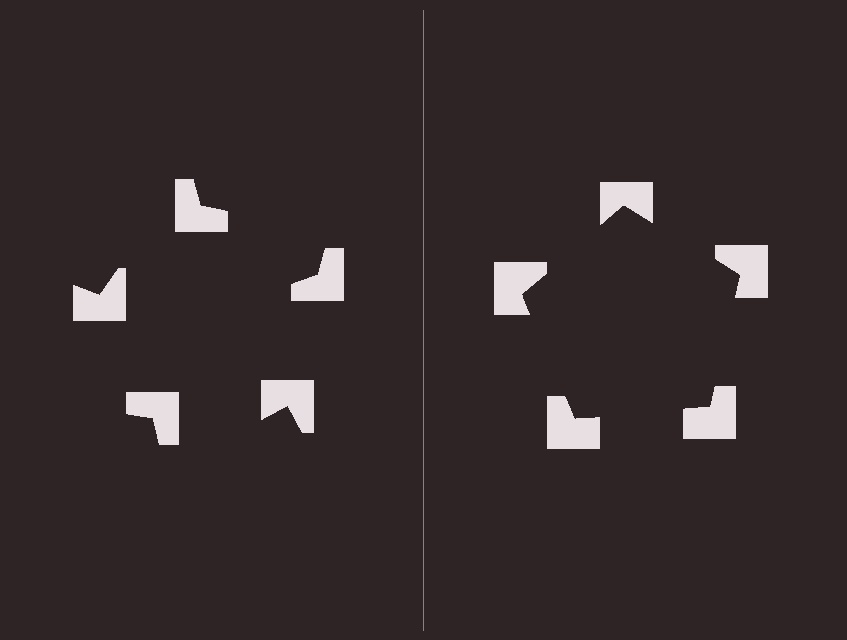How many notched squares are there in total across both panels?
10 — 5 on each side.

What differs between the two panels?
The notched squares are positioned identically on both sides; only the wedge orientations differ. On the right they align to a pentagon; on the left they are misaligned.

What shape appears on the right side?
An illusory pentagon.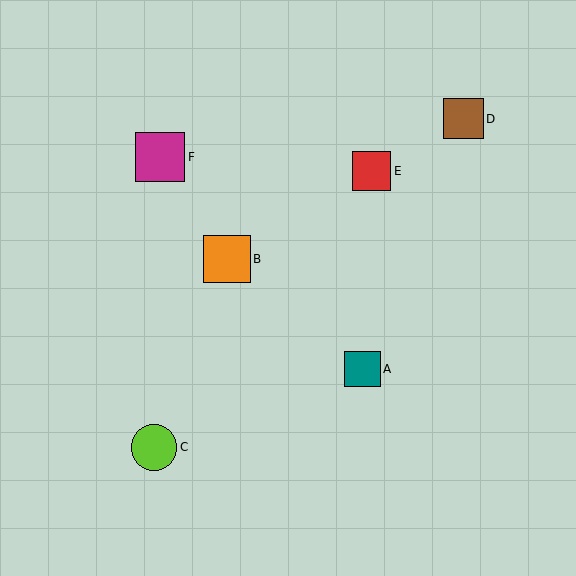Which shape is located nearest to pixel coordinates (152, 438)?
The lime circle (labeled C) at (154, 447) is nearest to that location.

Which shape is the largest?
The magenta square (labeled F) is the largest.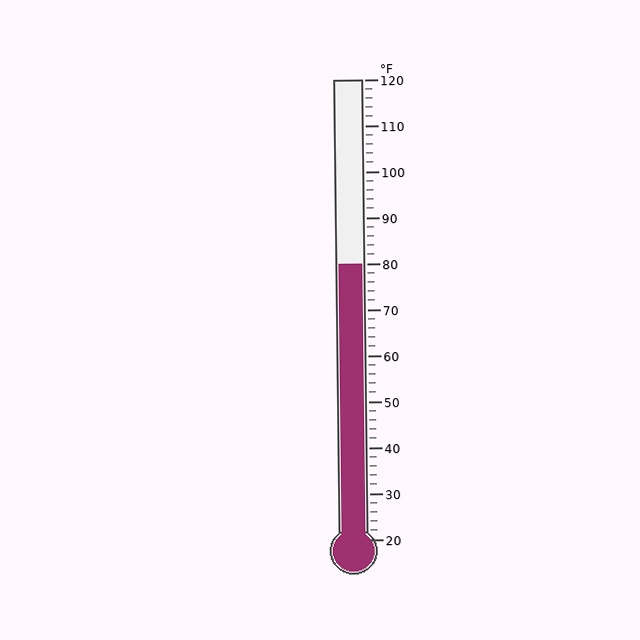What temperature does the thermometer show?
The thermometer shows approximately 80°F.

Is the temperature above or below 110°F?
The temperature is below 110°F.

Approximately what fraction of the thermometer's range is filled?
The thermometer is filled to approximately 60% of its range.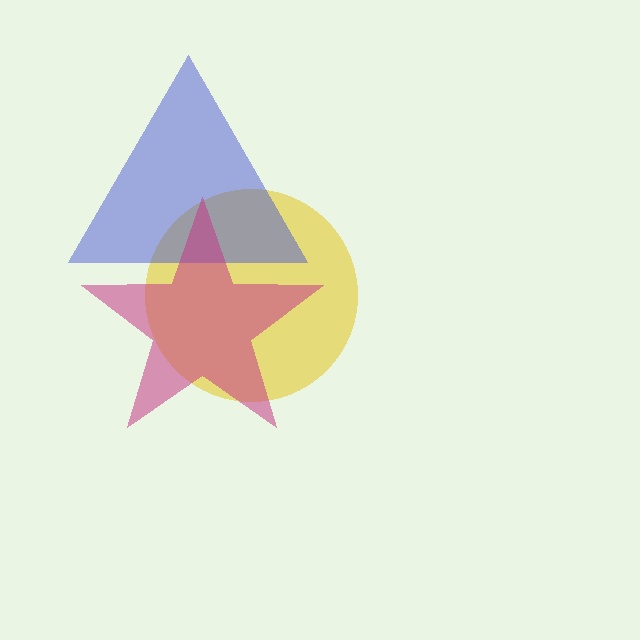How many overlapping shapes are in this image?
There are 3 overlapping shapes in the image.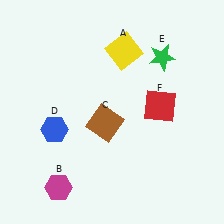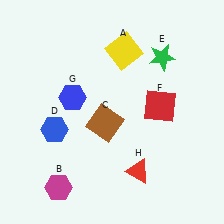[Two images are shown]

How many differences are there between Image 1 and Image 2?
There are 2 differences between the two images.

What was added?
A blue hexagon (G), a red triangle (H) were added in Image 2.